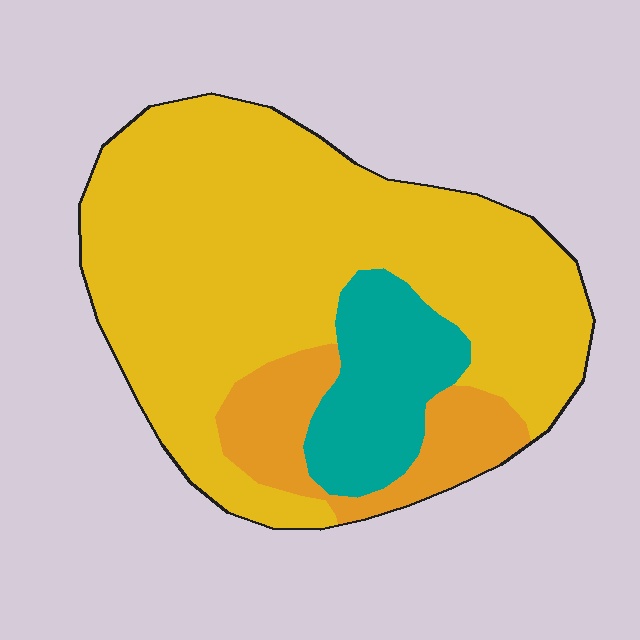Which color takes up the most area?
Yellow, at roughly 70%.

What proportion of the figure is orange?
Orange takes up about one eighth (1/8) of the figure.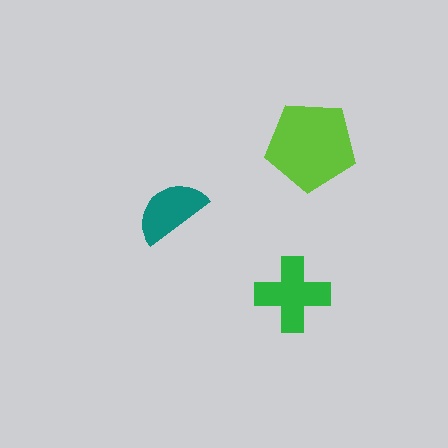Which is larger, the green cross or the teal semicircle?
The green cross.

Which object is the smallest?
The teal semicircle.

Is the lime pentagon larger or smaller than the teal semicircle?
Larger.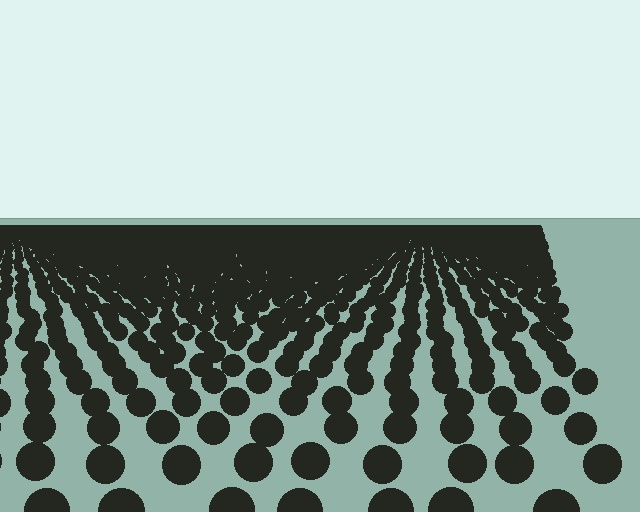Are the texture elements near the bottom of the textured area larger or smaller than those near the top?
Larger. Near the bottom, elements are closer to the viewer and appear at a bigger on-screen size.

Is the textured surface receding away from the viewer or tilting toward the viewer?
The surface is receding away from the viewer. Texture elements get smaller and denser toward the top.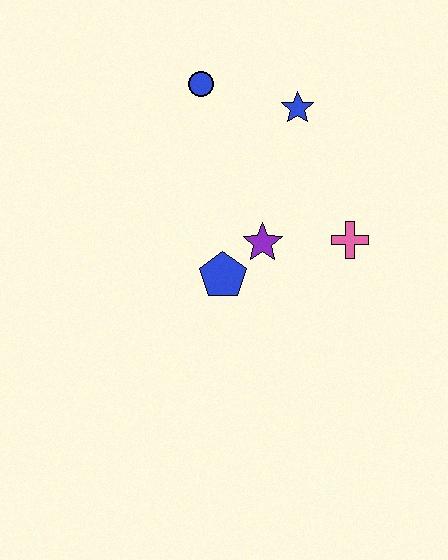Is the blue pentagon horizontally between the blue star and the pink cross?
No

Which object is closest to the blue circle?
The blue star is closest to the blue circle.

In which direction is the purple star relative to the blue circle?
The purple star is below the blue circle.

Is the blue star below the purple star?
No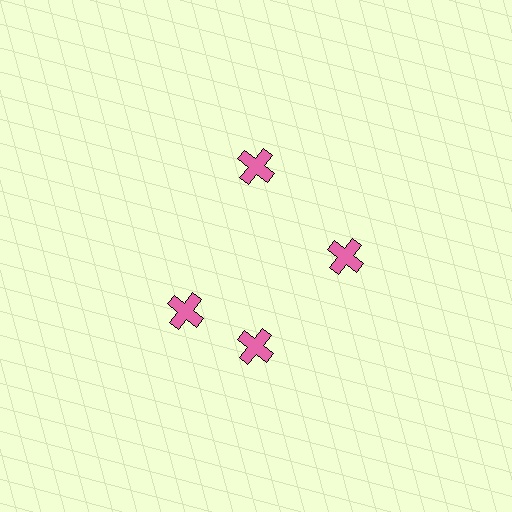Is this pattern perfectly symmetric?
No. The 4 pink crosses are arranged in a ring, but one element near the 9 o'clock position is rotated out of alignment along the ring, breaking the 4-fold rotational symmetry.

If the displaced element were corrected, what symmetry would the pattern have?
It would have 4-fold rotational symmetry — the pattern would map onto itself every 90 degrees.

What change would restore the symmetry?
The symmetry would be restored by rotating it back into even spacing with its neighbors so that all 4 crosses sit at equal angles and equal distance from the center.